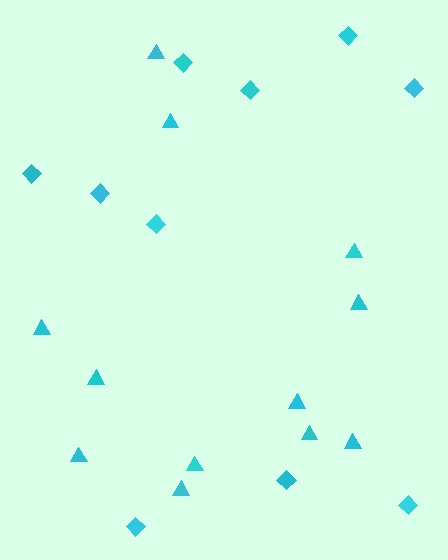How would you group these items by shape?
There are 2 groups: one group of diamonds (10) and one group of triangles (12).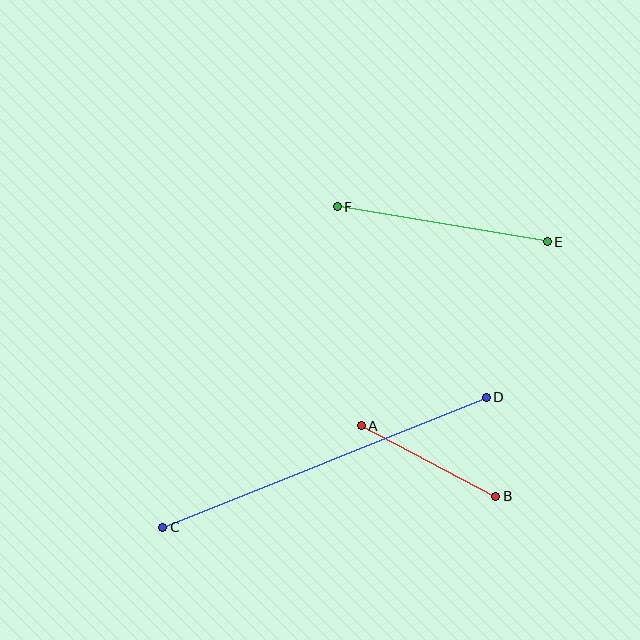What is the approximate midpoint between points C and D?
The midpoint is at approximately (324, 462) pixels.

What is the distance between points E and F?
The distance is approximately 213 pixels.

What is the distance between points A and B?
The distance is approximately 152 pixels.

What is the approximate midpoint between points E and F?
The midpoint is at approximately (442, 224) pixels.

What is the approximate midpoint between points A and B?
The midpoint is at approximately (429, 461) pixels.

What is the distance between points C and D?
The distance is approximately 349 pixels.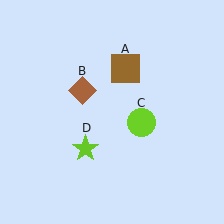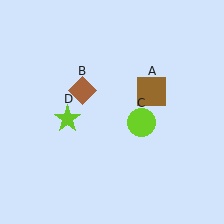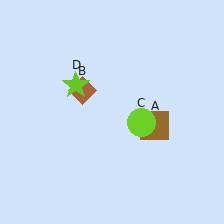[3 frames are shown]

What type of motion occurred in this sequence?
The brown square (object A), lime star (object D) rotated clockwise around the center of the scene.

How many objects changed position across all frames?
2 objects changed position: brown square (object A), lime star (object D).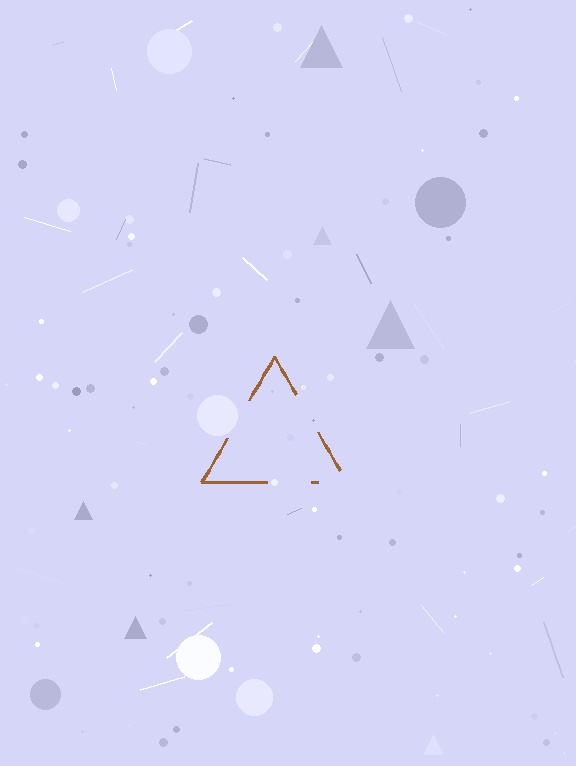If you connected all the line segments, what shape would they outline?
They would outline a triangle.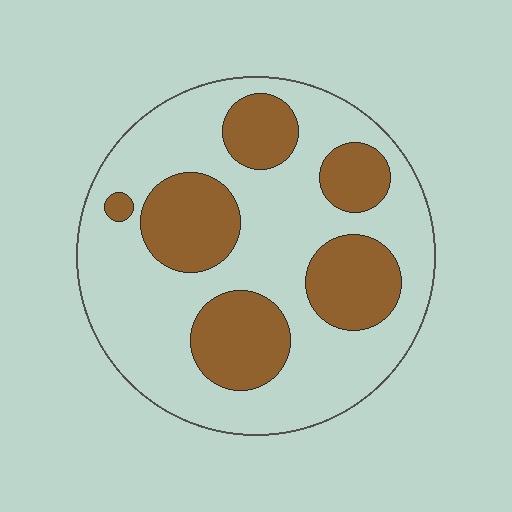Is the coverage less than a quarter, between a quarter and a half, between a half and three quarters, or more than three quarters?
Between a quarter and a half.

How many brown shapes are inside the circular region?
6.